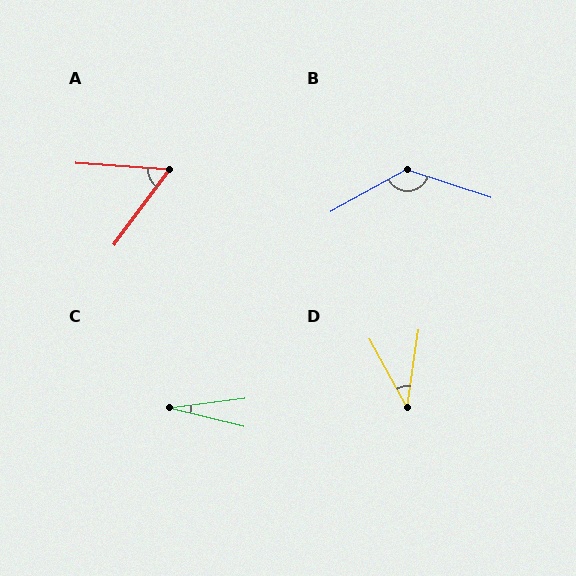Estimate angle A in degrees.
Approximately 58 degrees.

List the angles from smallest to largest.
C (21°), D (37°), A (58°), B (132°).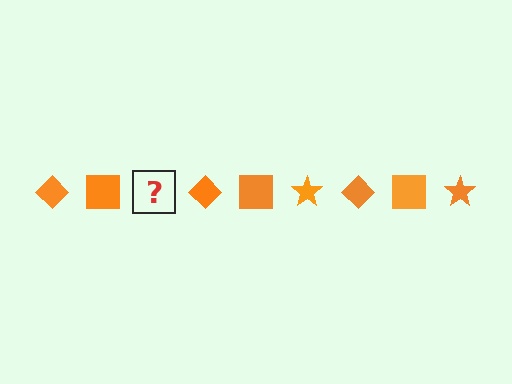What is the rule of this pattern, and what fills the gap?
The rule is that the pattern cycles through diamond, square, star shapes in orange. The gap should be filled with an orange star.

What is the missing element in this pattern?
The missing element is an orange star.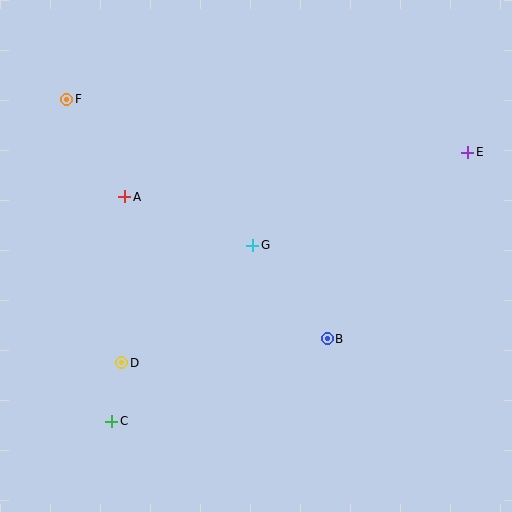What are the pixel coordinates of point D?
Point D is at (122, 363).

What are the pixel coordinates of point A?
Point A is at (125, 197).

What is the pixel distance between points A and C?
The distance between A and C is 225 pixels.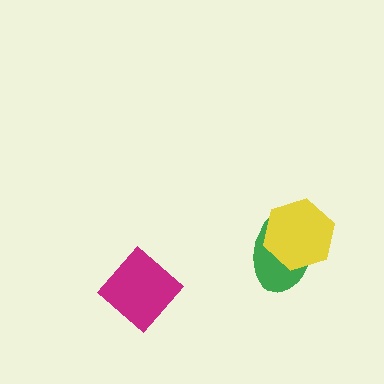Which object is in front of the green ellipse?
The yellow hexagon is in front of the green ellipse.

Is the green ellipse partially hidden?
Yes, it is partially covered by another shape.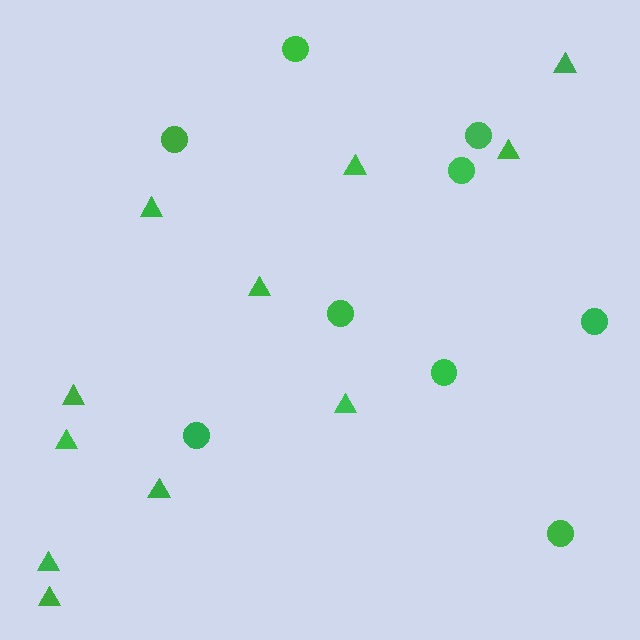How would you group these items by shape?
There are 2 groups: one group of triangles (11) and one group of circles (9).